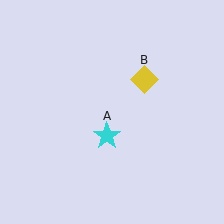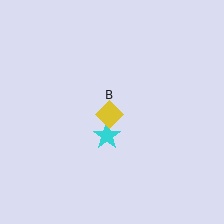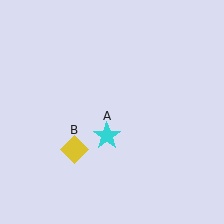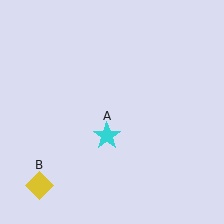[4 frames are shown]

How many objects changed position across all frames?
1 object changed position: yellow diamond (object B).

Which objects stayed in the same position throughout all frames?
Cyan star (object A) remained stationary.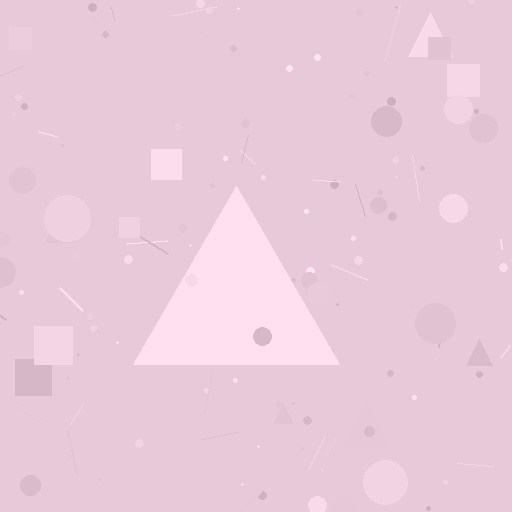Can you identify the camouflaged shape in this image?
The camouflaged shape is a triangle.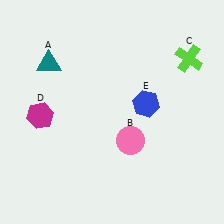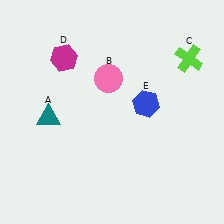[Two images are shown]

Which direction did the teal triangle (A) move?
The teal triangle (A) moved down.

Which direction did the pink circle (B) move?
The pink circle (B) moved up.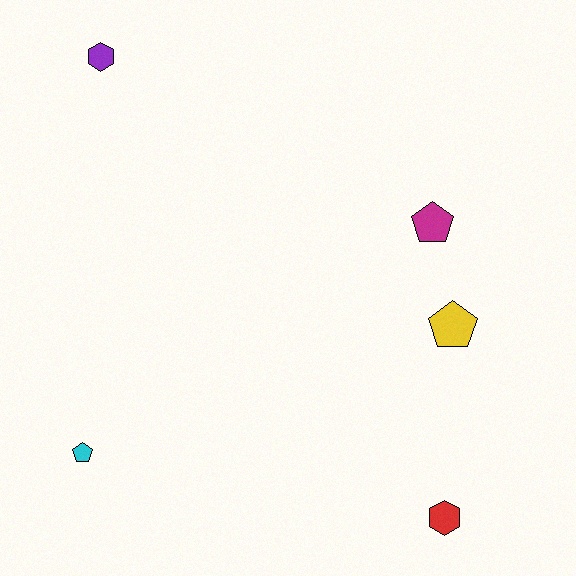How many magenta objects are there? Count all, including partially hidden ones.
There is 1 magenta object.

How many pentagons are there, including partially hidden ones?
There are 3 pentagons.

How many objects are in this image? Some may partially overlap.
There are 5 objects.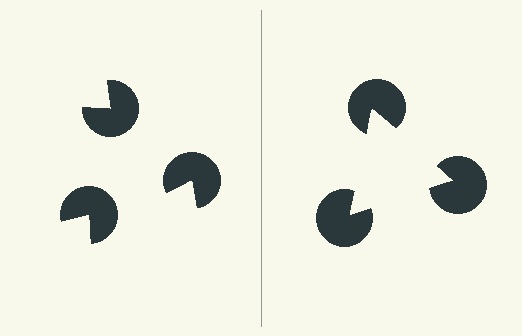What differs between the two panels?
The pac-man discs are positioned identically on both sides; only the wedge orientations differ. On the right they align to a triangle; on the left they are misaligned.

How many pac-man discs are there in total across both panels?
6 — 3 on each side.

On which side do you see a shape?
An illusory triangle appears on the right side. On the left side the wedge cuts are rotated, so no coherent shape forms.